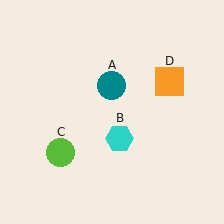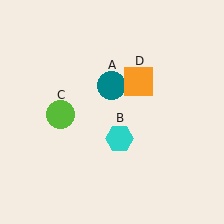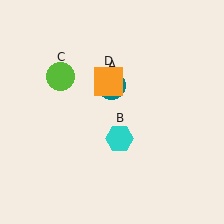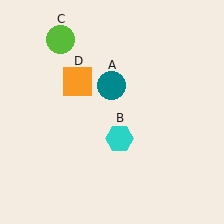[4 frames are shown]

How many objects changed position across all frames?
2 objects changed position: lime circle (object C), orange square (object D).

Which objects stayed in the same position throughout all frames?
Teal circle (object A) and cyan hexagon (object B) remained stationary.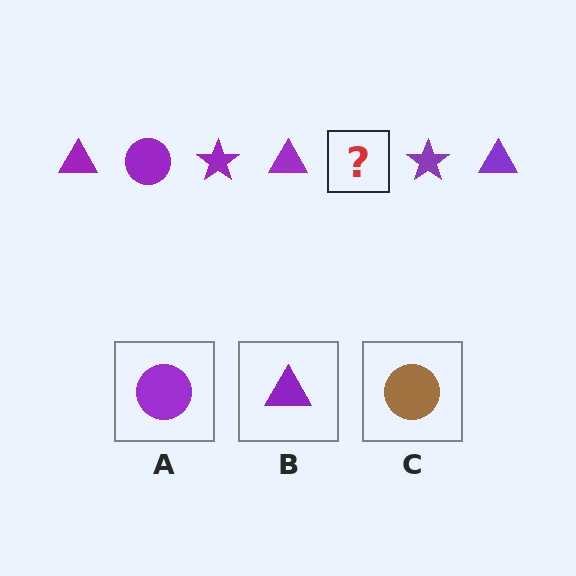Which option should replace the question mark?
Option A.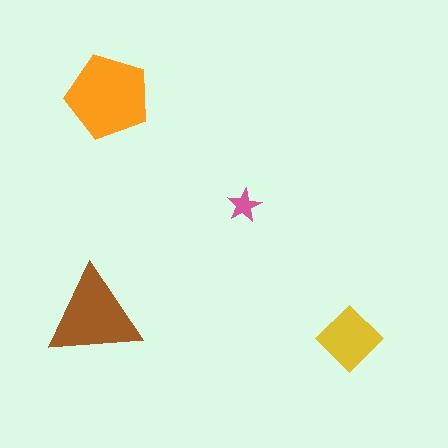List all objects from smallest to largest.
The pink star, the yellow diamond, the brown triangle, the orange pentagon.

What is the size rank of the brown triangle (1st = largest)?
2nd.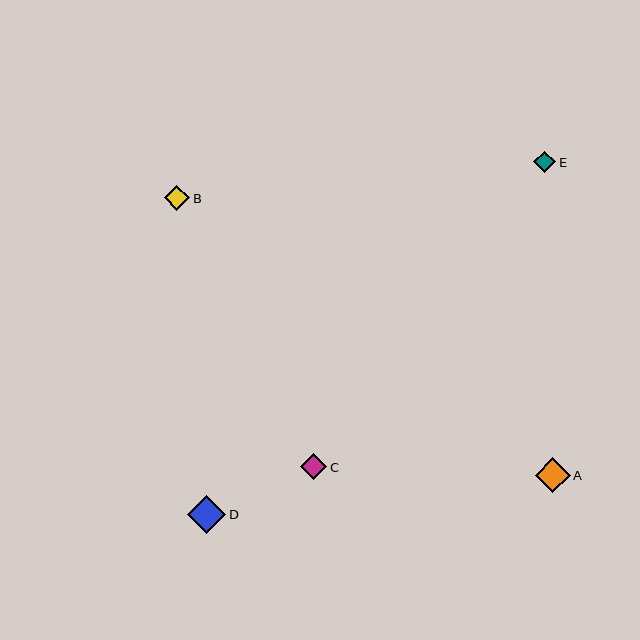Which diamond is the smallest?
Diamond E is the smallest with a size of approximately 22 pixels.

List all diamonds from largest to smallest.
From largest to smallest: D, A, C, B, E.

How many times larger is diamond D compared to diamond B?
Diamond D is approximately 1.5 times the size of diamond B.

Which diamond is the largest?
Diamond D is the largest with a size of approximately 38 pixels.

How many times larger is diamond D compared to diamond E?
Diamond D is approximately 1.8 times the size of diamond E.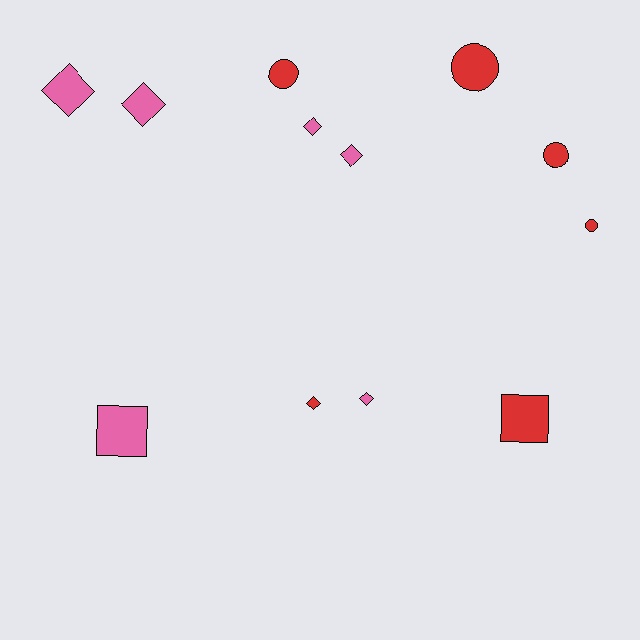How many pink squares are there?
There is 1 pink square.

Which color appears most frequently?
Pink, with 6 objects.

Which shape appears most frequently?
Diamond, with 6 objects.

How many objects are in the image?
There are 12 objects.